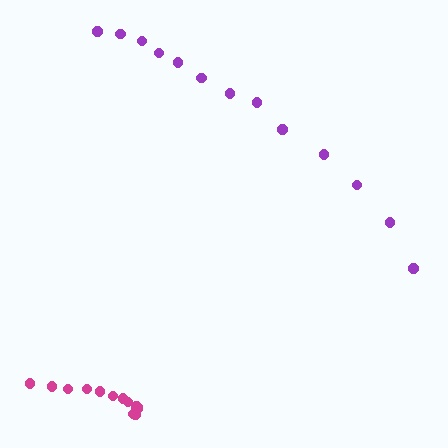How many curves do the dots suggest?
There are 2 distinct paths.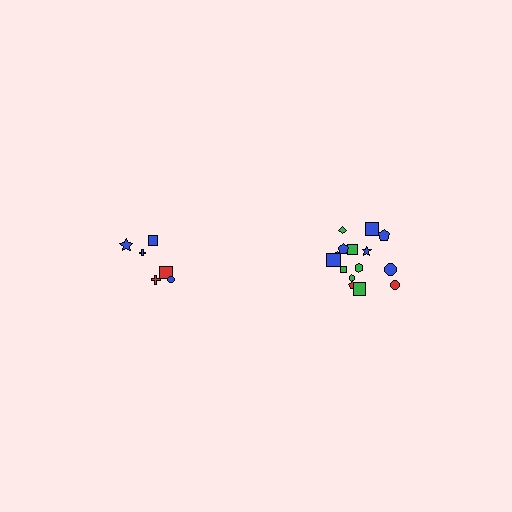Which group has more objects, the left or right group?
The right group.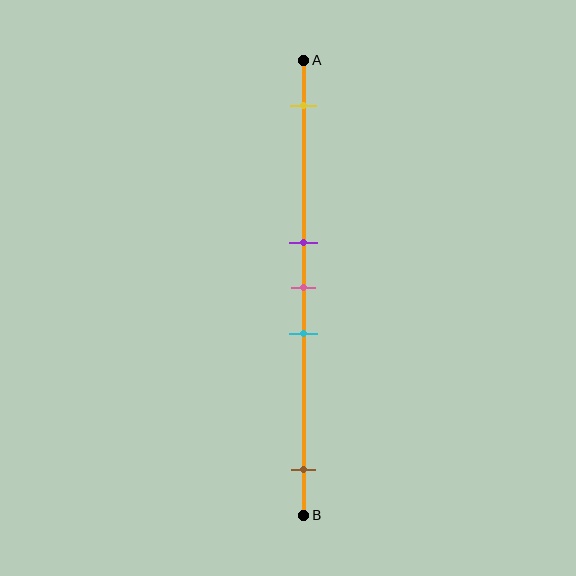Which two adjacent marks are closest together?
The purple and pink marks are the closest adjacent pair.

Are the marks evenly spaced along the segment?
No, the marks are not evenly spaced.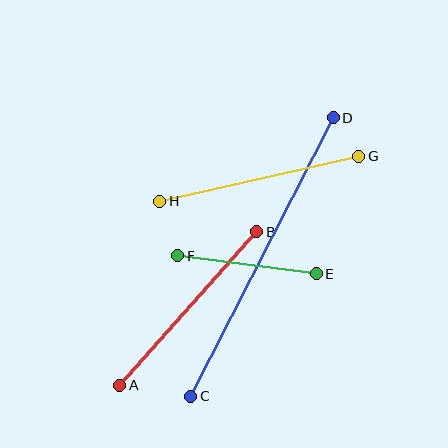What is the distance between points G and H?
The distance is approximately 204 pixels.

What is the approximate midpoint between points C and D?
The midpoint is at approximately (262, 257) pixels.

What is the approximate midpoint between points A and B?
The midpoint is at approximately (188, 308) pixels.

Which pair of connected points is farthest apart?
Points C and D are farthest apart.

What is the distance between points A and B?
The distance is approximately 206 pixels.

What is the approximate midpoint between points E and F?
The midpoint is at approximately (247, 265) pixels.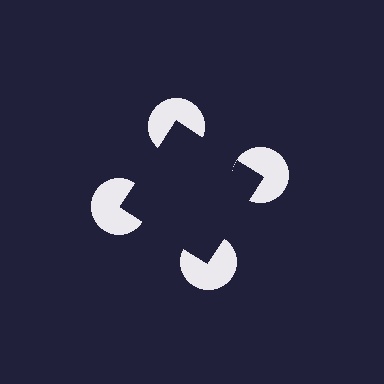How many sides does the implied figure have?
4 sides.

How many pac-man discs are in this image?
There are 4 — one at each vertex of the illusory square.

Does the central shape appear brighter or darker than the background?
It typically appears slightly darker than the background, even though no actual brightness change is drawn.